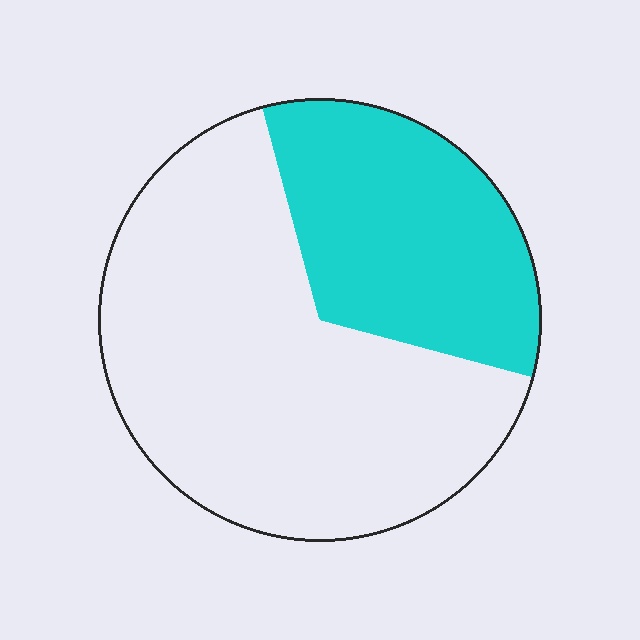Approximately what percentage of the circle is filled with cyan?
Approximately 35%.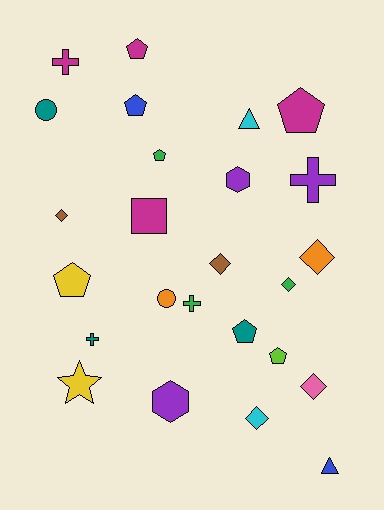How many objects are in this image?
There are 25 objects.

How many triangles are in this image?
There are 2 triangles.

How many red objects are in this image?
There are no red objects.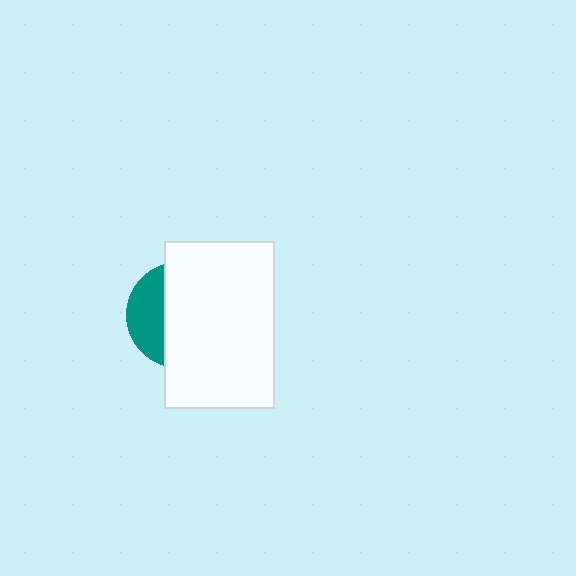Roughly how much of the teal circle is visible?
A small part of it is visible (roughly 32%).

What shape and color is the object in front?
The object in front is a white rectangle.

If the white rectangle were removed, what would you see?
You would see the complete teal circle.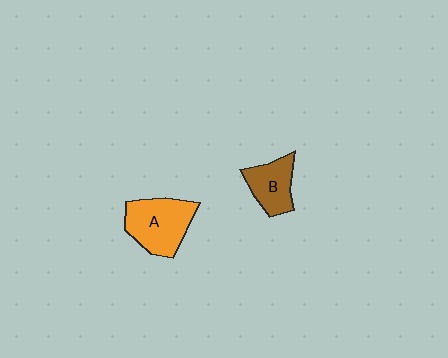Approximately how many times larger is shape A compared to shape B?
Approximately 1.5 times.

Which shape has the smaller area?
Shape B (brown).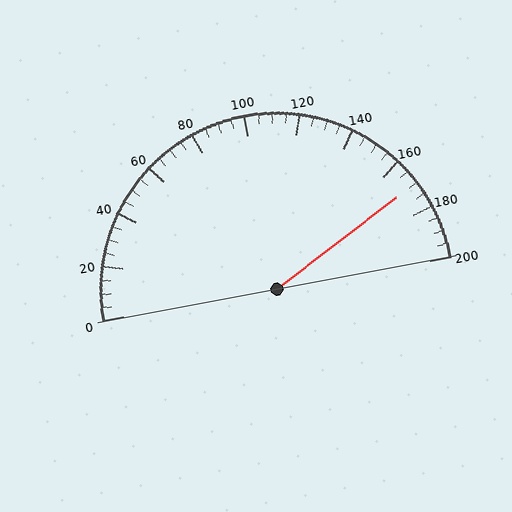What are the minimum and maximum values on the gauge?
The gauge ranges from 0 to 200.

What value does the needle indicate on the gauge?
The needle indicates approximately 170.